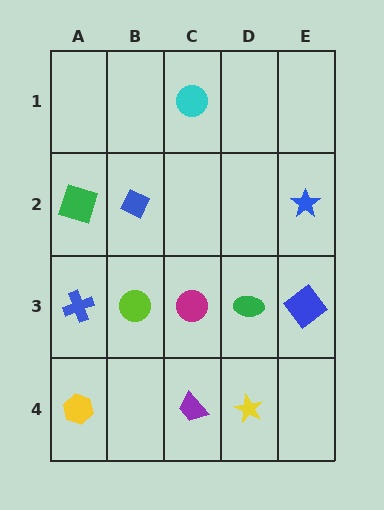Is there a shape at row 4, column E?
No, that cell is empty.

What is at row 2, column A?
A green square.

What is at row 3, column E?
A blue diamond.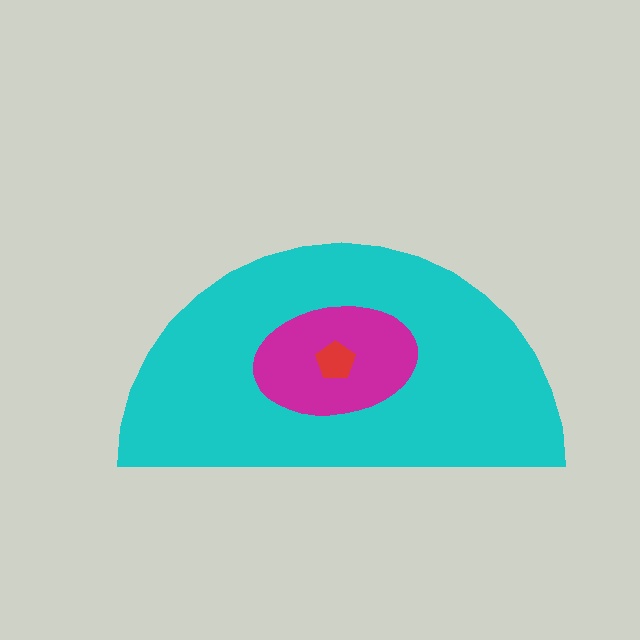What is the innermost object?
The red pentagon.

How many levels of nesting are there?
3.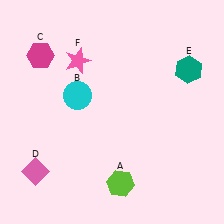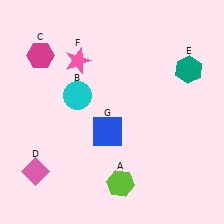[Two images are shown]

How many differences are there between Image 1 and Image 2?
There is 1 difference between the two images.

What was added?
A blue square (G) was added in Image 2.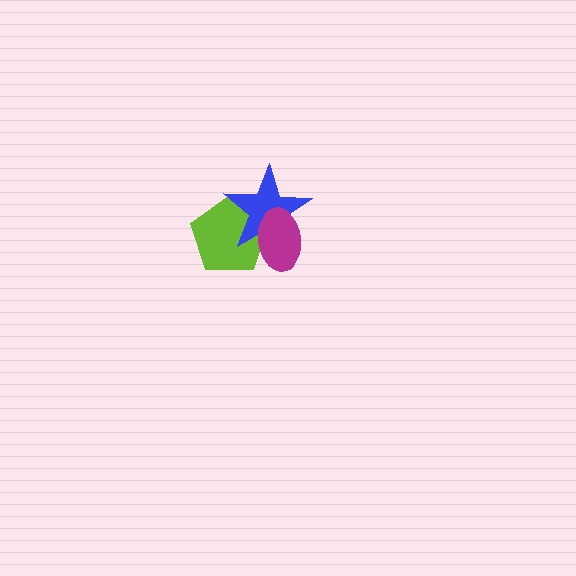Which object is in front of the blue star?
The magenta ellipse is in front of the blue star.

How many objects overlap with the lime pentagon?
2 objects overlap with the lime pentagon.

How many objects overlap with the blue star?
2 objects overlap with the blue star.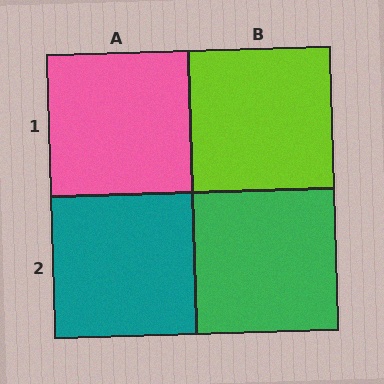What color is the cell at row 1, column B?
Lime.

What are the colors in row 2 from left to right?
Teal, green.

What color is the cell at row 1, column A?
Pink.